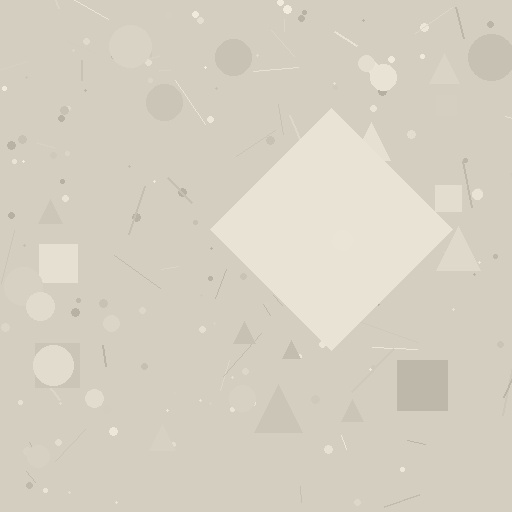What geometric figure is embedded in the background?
A diamond is embedded in the background.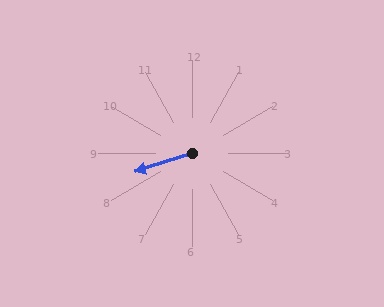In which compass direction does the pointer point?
West.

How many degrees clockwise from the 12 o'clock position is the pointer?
Approximately 252 degrees.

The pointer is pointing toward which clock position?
Roughly 8 o'clock.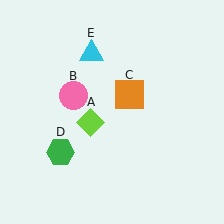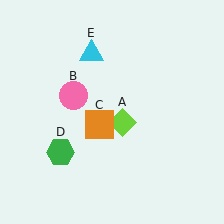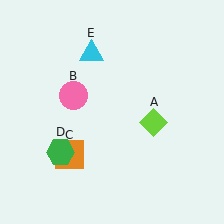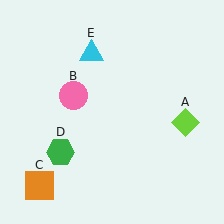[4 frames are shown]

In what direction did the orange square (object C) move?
The orange square (object C) moved down and to the left.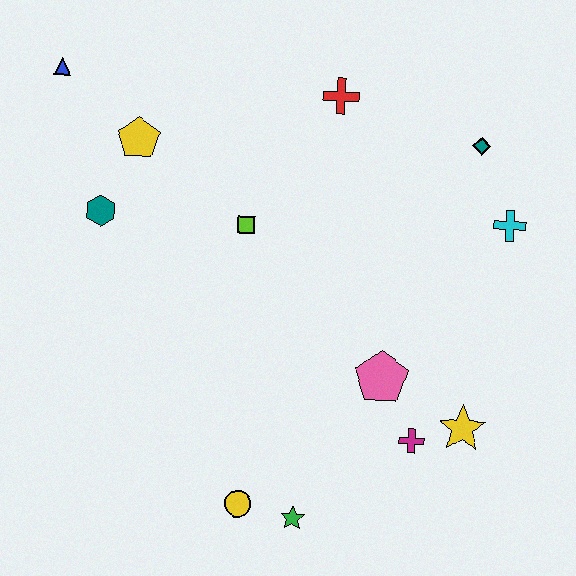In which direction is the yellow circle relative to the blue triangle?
The yellow circle is below the blue triangle.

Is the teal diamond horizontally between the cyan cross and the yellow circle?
Yes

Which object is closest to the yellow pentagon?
The teal hexagon is closest to the yellow pentagon.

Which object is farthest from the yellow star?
The blue triangle is farthest from the yellow star.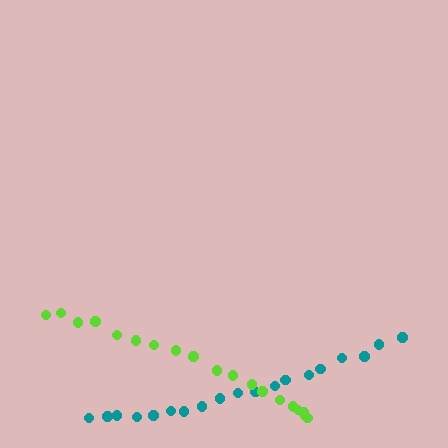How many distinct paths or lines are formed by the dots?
There are 2 distinct paths.